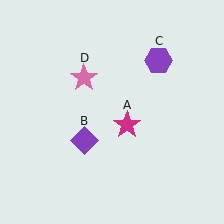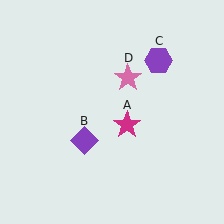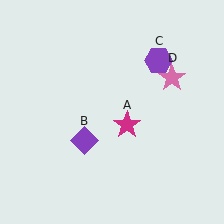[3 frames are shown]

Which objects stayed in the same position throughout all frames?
Magenta star (object A) and purple diamond (object B) and purple hexagon (object C) remained stationary.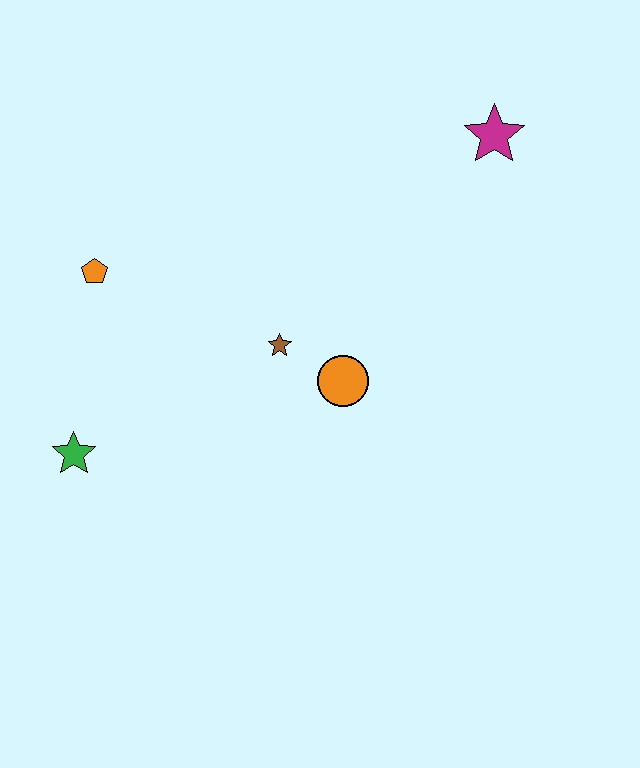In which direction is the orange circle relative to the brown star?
The orange circle is to the right of the brown star.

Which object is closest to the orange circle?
The brown star is closest to the orange circle.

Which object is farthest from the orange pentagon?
The magenta star is farthest from the orange pentagon.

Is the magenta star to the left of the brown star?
No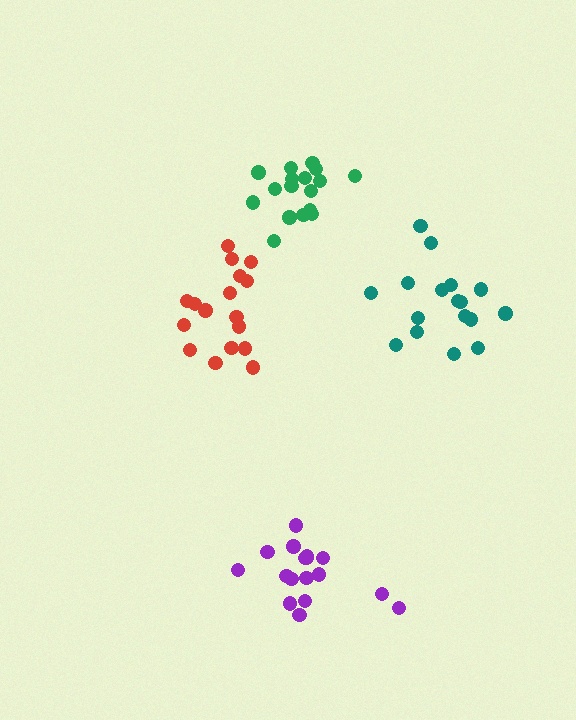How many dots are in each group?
Group 1: 17 dots, Group 2: 17 dots, Group 3: 17 dots, Group 4: 17 dots (68 total).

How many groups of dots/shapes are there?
There are 4 groups.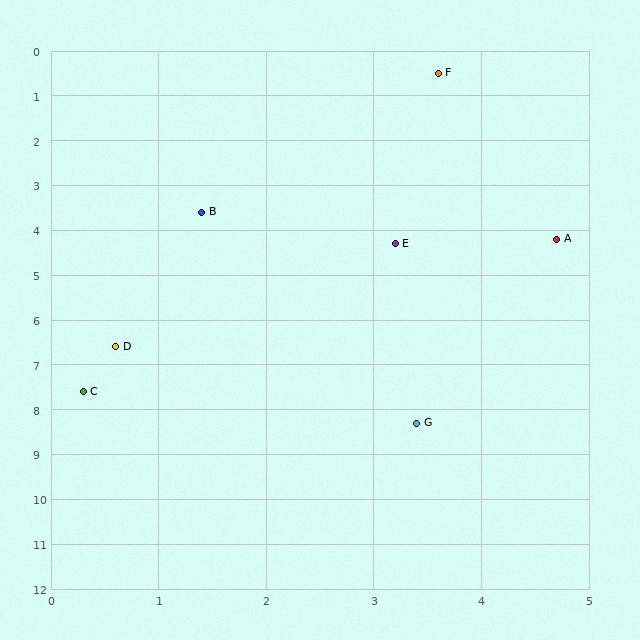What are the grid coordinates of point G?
Point G is at approximately (3.4, 8.3).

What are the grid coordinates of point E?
Point E is at approximately (3.2, 4.3).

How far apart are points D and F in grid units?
Points D and F are about 6.8 grid units apart.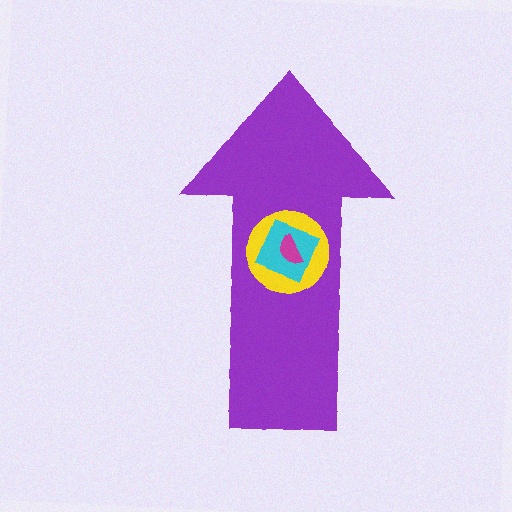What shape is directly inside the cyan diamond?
The magenta semicircle.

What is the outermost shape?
The purple arrow.